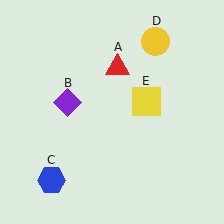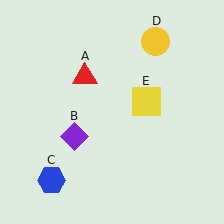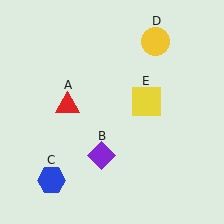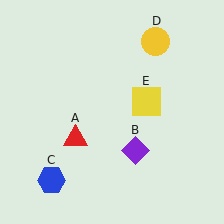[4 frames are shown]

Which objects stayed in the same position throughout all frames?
Blue hexagon (object C) and yellow circle (object D) and yellow square (object E) remained stationary.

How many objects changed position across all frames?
2 objects changed position: red triangle (object A), purple diamond (object B).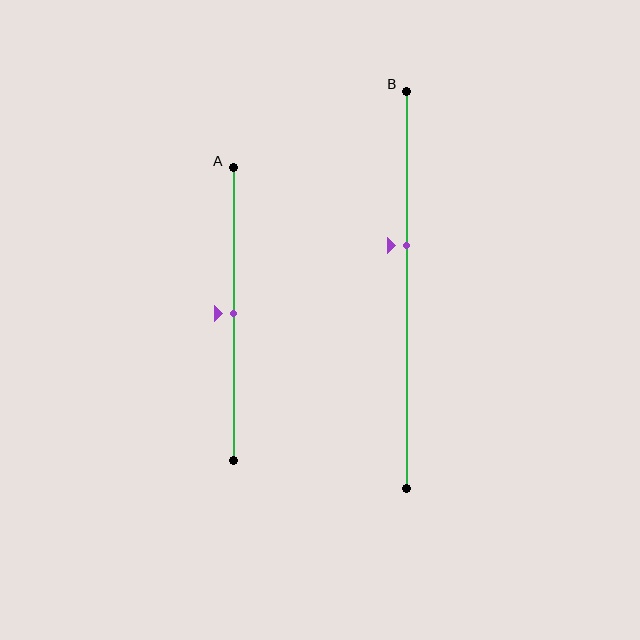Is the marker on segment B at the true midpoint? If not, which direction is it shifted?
No, the marker on segment B is shifted upward by about 11% of the segment length.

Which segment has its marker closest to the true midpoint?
Segment A has its marker closest to the true midpoint.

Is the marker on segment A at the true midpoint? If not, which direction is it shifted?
Yes, the marker on segment A is at the true midpoint.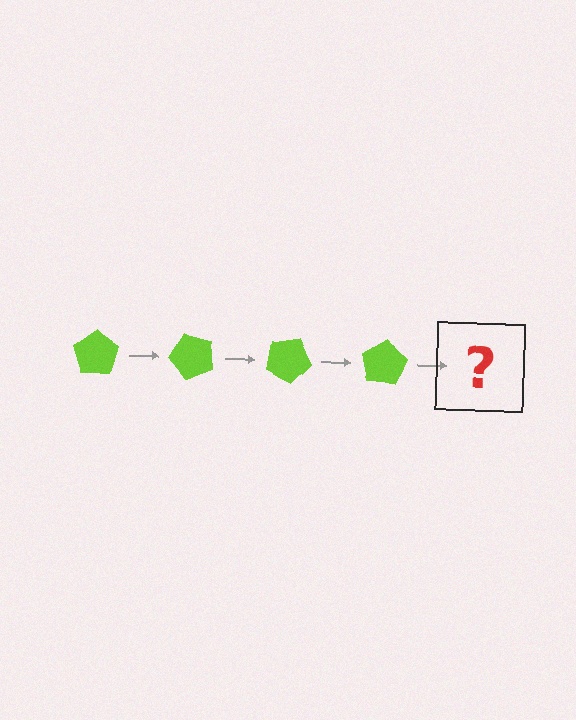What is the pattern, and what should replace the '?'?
The pattern is that the pentagon rotates 50 degrees each step. The '?' should be a lime pentagon rotated 200 degrees.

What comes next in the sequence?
The next element should be a lime pentagon rotated 200 degrees.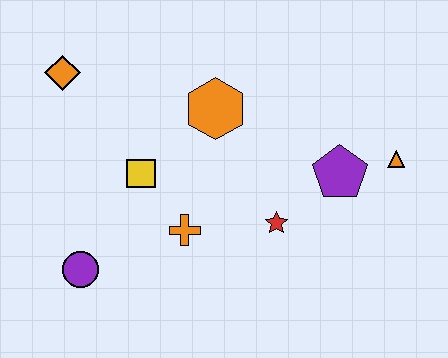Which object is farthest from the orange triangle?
The orange diamond is farthest from the orange triangle.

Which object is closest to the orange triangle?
The purple pentagon is closest to the orange triangle.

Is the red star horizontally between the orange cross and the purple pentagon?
Yes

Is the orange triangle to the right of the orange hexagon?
Yes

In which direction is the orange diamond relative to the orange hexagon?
The orange diamond is to the left of the orange hexagon.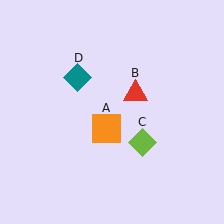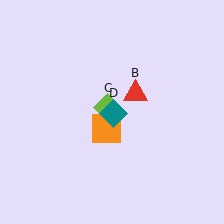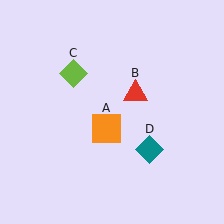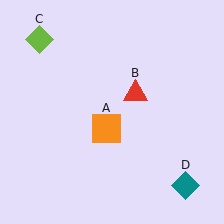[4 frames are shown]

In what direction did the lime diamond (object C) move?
The lime diamond (object C) moved up and to the left.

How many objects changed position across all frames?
2 objects changed position: lime diamond (object C), teal diamond (object D).